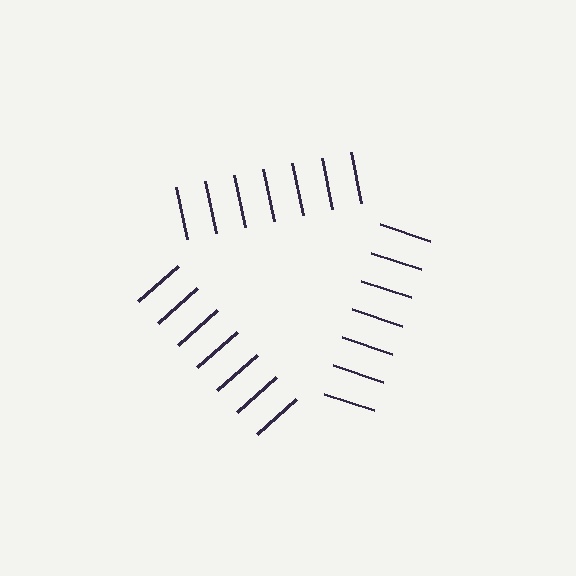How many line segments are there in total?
21 — 7 along each of the 3 edges.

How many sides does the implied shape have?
3 sides — the line-ends trace a triangle.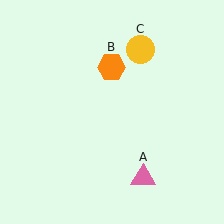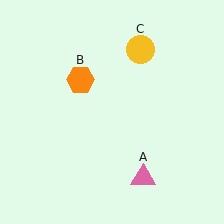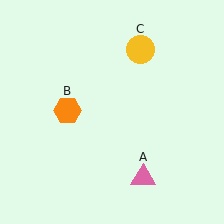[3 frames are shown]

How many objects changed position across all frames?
1 object changed position: orange hexagon (object B).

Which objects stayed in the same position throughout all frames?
Pink triangle (object A) and yellow circle (object C) remained stationary.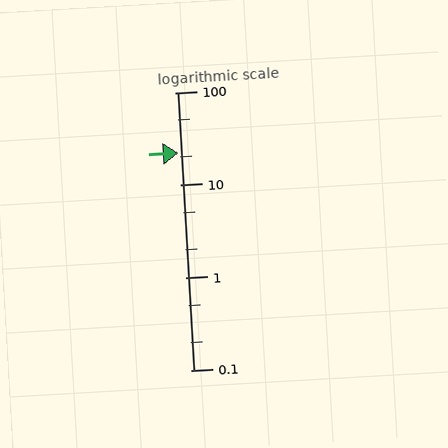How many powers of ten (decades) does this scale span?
The scale spans 3 decades, from 0.1 to 100.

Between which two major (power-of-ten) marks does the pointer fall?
The pointer is between 10 and 100.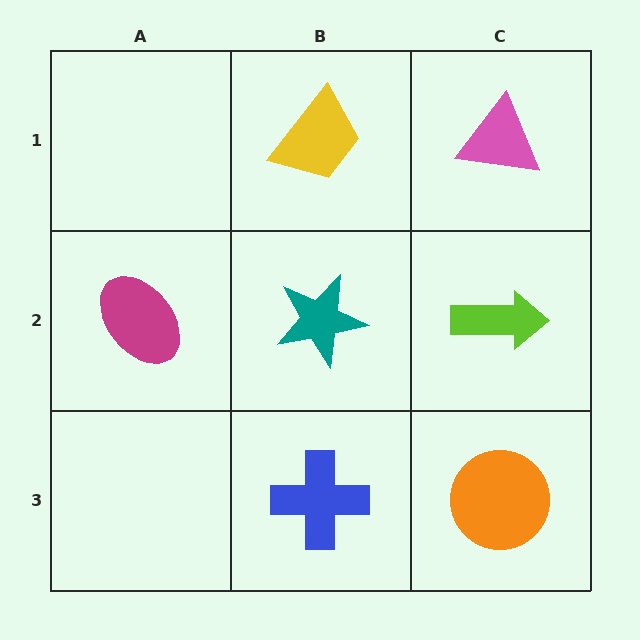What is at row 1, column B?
A yellow trapezoid.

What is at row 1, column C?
A pink triangle.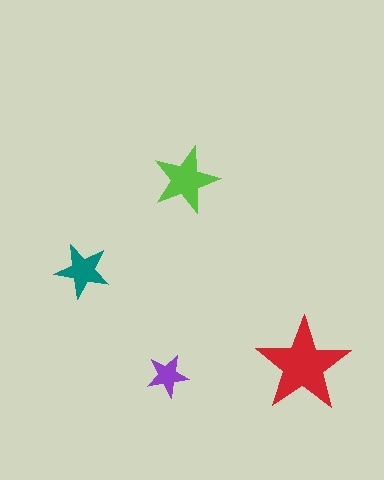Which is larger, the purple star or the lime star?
The lime one.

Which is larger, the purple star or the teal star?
The teal one.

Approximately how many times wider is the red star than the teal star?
About 1.5 times wider.